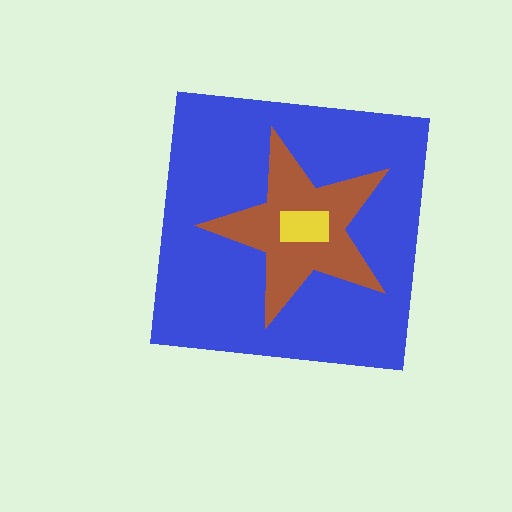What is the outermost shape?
The blue square.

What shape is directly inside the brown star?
The yellow rectangle.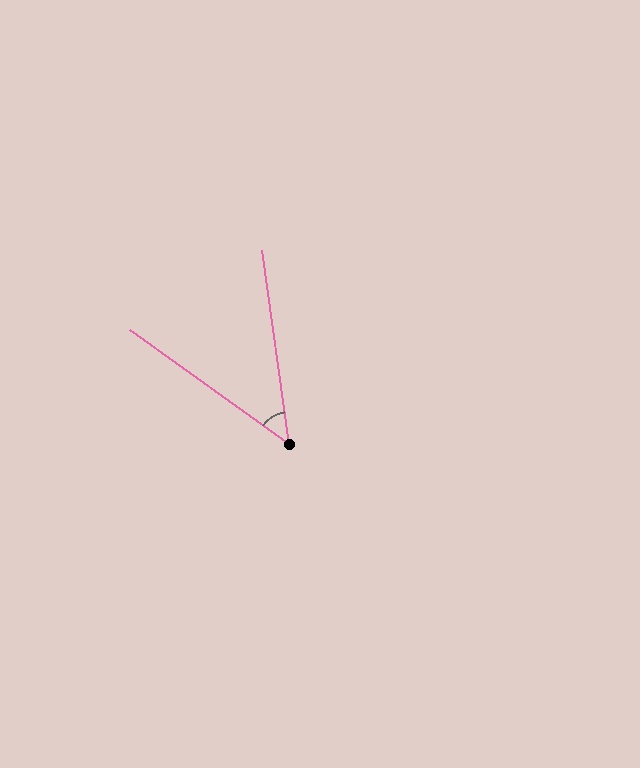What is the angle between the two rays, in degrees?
Approximately 46 degrees.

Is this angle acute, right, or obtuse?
It is acute.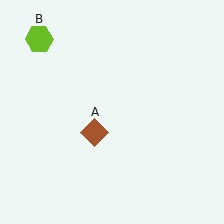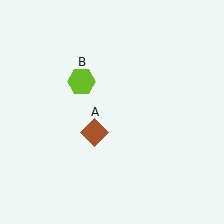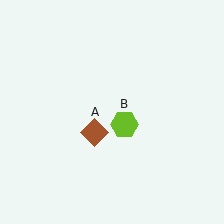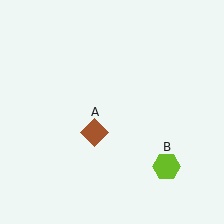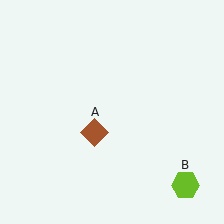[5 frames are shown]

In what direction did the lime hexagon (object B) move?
The lime hexagon (object B) moved down and to the right.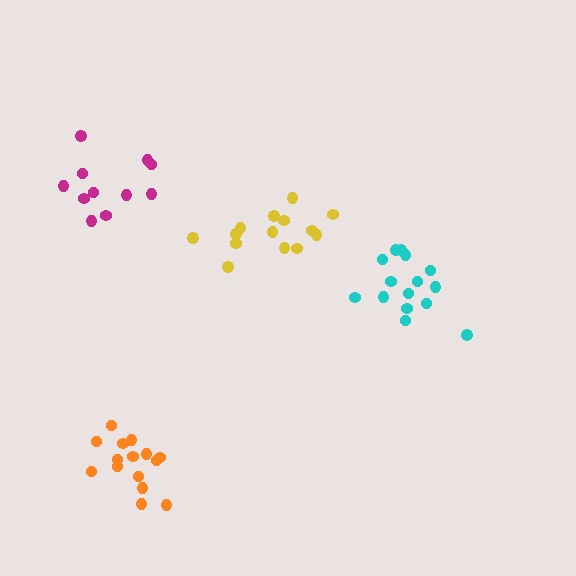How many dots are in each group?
Group 1: 11 dots, Group 2: 15 dots, Group 3: 14 dots, Group 4: 15 dots (55 total).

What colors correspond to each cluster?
The clusters are colored: magenta, cyan, yellow, orange.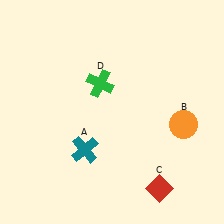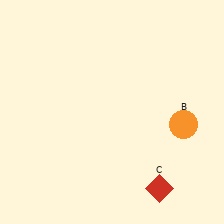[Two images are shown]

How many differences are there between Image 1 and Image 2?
There are 2 differences between the two images.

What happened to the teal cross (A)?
The teal cross (A) was removed in Image 2. It was in the bottom-left area of Image 1.